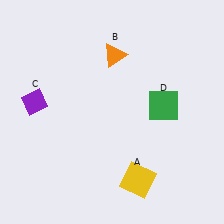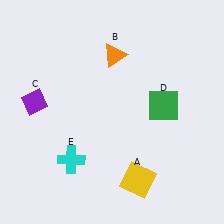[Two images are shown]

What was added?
A cyan cross (E) was added in Image 2.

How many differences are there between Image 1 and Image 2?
There is 1 difference between the two images.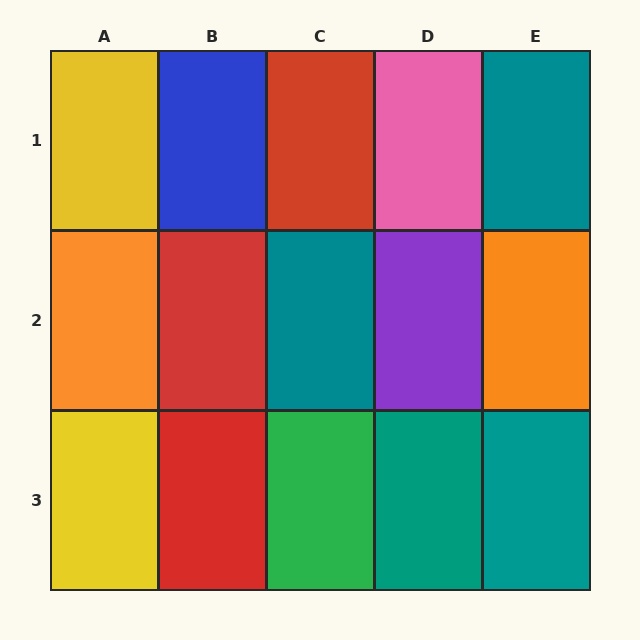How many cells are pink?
1 cell is pink.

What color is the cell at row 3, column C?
Green.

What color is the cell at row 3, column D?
Teal.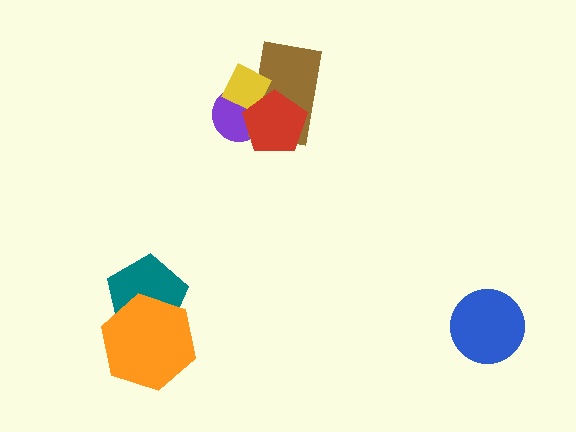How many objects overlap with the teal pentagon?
1 object overlaps with the teal pentagon.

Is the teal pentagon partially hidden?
Yes, it is partially covered by another shape.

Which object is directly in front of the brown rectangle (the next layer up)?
The yellow diamond is directly in front of the brown rectangle.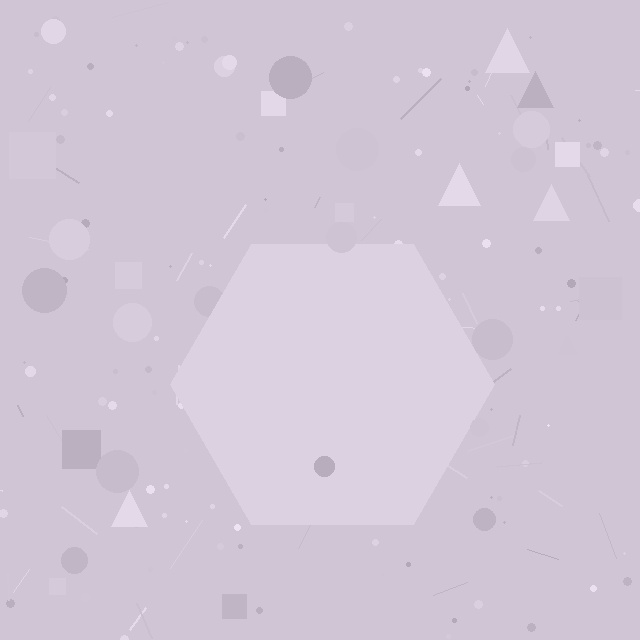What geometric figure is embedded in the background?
A hexagon is embedded in the background.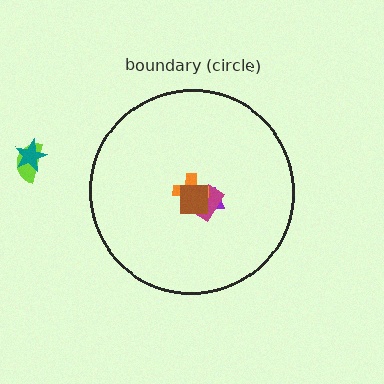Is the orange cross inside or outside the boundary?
Inside.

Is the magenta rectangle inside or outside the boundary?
Inside.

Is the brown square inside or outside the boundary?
Inside.